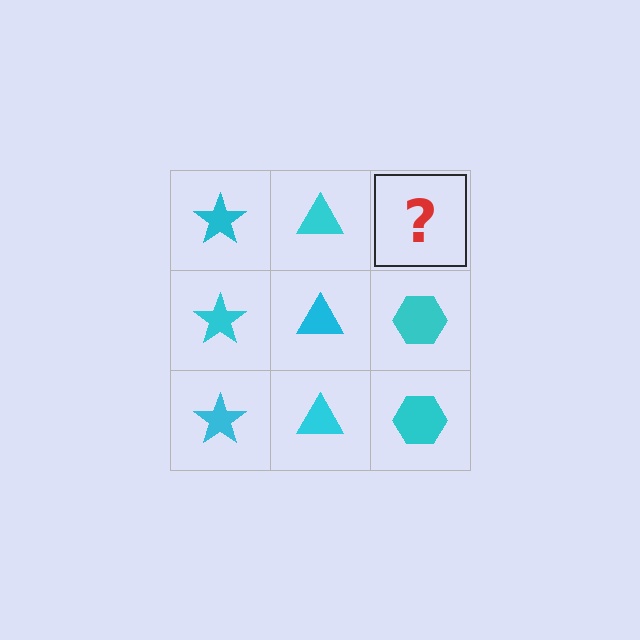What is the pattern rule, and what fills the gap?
The rule is that each column has a consistent shape. The gap should be filled with a cyan hexagon.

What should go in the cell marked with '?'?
The missing cell should contain a cyan hexagon.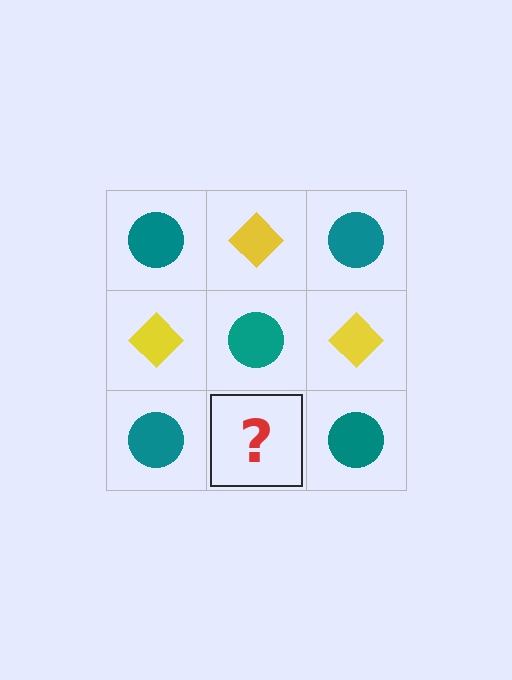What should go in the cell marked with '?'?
The missing cell should contain a yellow diamond.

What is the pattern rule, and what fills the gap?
The rule is that it alternates teal circle and yellow diamond in a checkerboard pattern. The gap should be filled with a yellow diamond.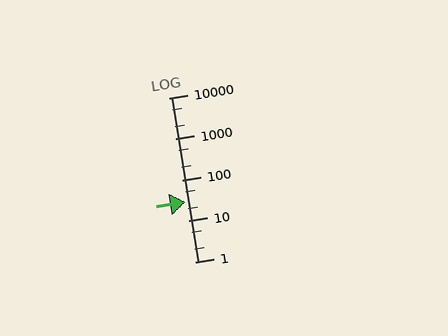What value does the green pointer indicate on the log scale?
The pointer indicates approximately 28.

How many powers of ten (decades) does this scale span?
The scale spans 4 decades, from 1 to 10000.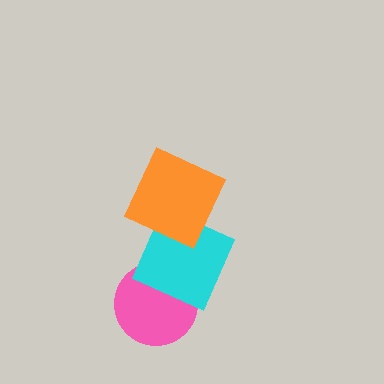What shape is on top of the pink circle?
The cyan square is on top of the pink circle.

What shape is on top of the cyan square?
The orange square is on top of the cyan square.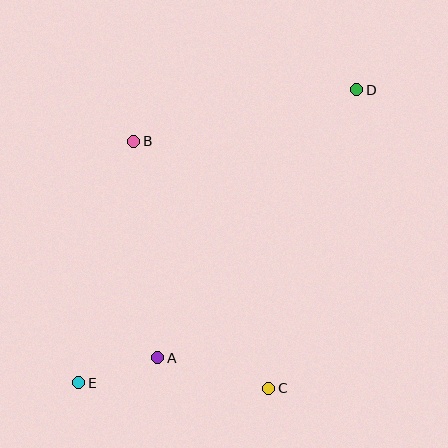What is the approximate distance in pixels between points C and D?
The distance between C and D is approximately 311 pixels.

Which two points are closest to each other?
Points A and E are closest to each other.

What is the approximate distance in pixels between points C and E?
The distance between C and E is approximately 190 pixels.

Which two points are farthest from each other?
Points D and E are farthest from each other.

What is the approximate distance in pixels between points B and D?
The distance between B and D is approximately 229 pixels.